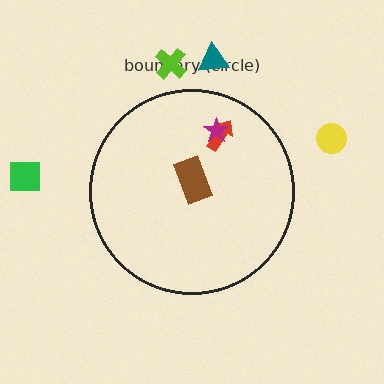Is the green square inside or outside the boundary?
Outside.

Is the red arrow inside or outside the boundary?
Inside.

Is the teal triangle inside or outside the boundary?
Outside.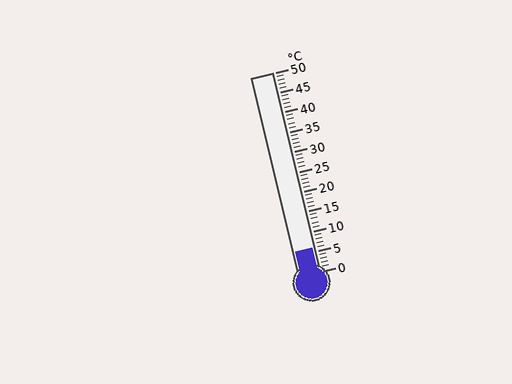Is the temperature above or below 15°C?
The temperature is below 15°C.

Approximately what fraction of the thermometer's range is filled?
The thermometer is filled to approximately 10% of its range.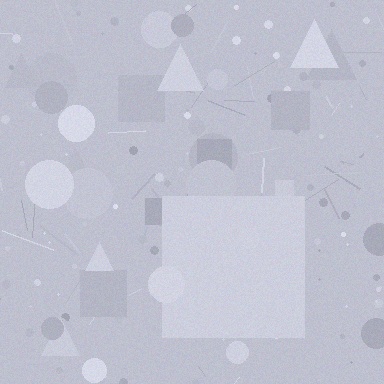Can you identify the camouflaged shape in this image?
The camouflaged shape is a square.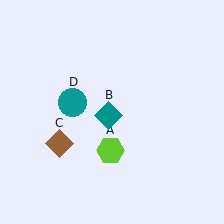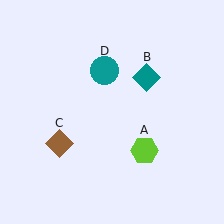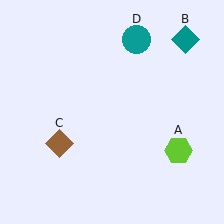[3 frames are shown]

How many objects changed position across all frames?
3 objects changed position: lime hexagon (object A), teal diamond (object B), teal circle (object D).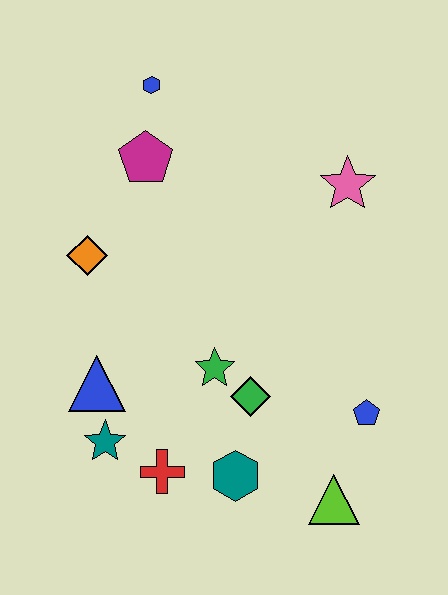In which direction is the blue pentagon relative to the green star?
The blue pentagon is to the right of the green star.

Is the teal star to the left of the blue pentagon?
Yes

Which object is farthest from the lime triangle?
The blue hexagon is farthest from the lime triangle.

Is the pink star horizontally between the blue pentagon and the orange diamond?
Yes